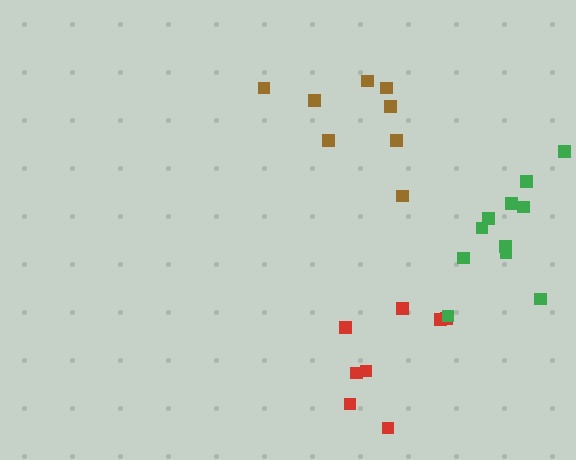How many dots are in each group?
Group 1: 8 dots, Group 2: 8 dots, Group 3: 11 dots (27 total).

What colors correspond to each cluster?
The clusters are colored: brown, red, green.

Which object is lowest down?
The red cluster is bottommost.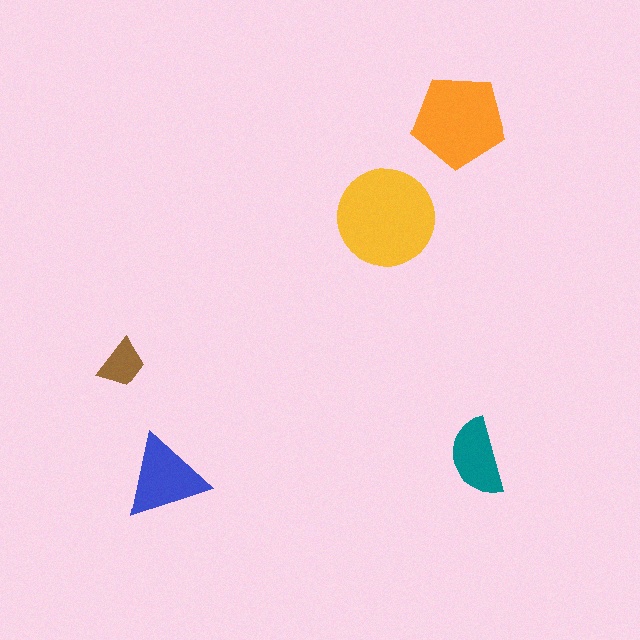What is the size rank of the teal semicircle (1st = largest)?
4th.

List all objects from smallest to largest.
The brown trapezoid, the teal semicircle, the blue triangle, the orange pentagon, the yellow circle.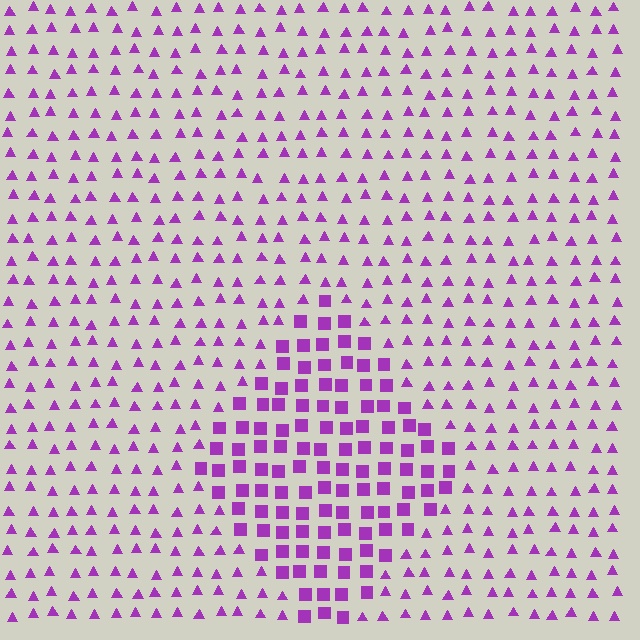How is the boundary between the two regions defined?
The boundary is defined by a change in element shape: squares inside vs. triangles outside. All elements share the same color and spacing.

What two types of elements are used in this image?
The image uses squares inside the diamond region and triangles outside it.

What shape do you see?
I see a diamond.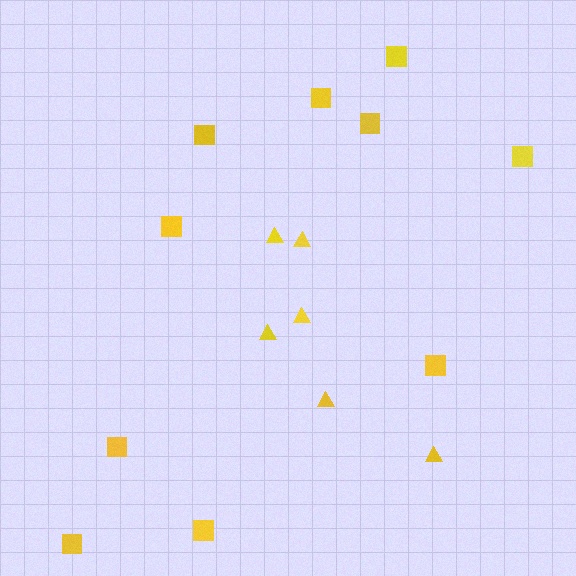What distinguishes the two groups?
There are 2 groups: one group of squares (10) and one group of triangles (6).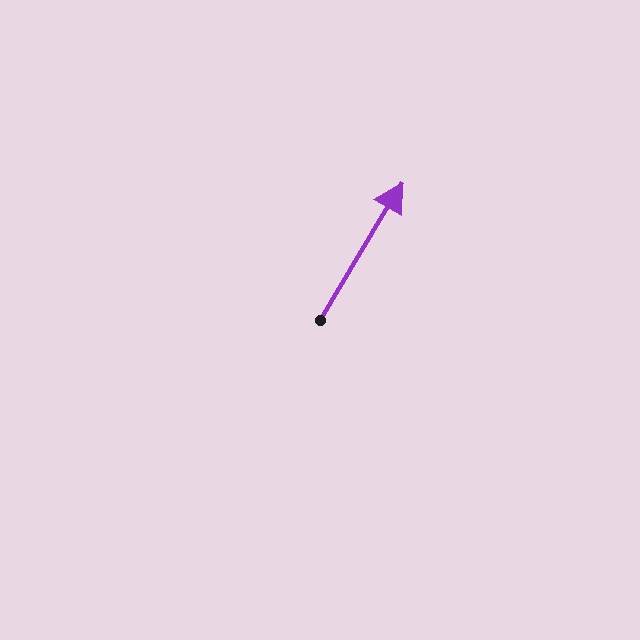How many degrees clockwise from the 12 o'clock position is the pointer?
Approximately 31 degrees.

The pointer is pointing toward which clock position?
Roughly 1 o'clock.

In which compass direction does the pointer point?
Northeast.